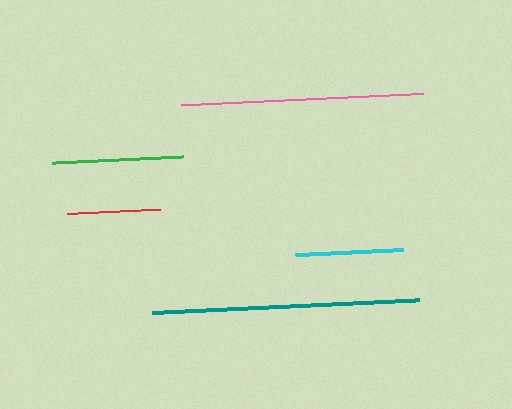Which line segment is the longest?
The teal line is the longest at approximately 267 pixels.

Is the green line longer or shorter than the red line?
The green line is longer than the red line.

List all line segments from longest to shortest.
From longest to shortest: teal, pink, green, cyan, red.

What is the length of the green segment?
The green segment is approximately 131 pixels long.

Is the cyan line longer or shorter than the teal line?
The teal line is longer than the cyan line.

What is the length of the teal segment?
The teal segment is approximately 267 pixels long.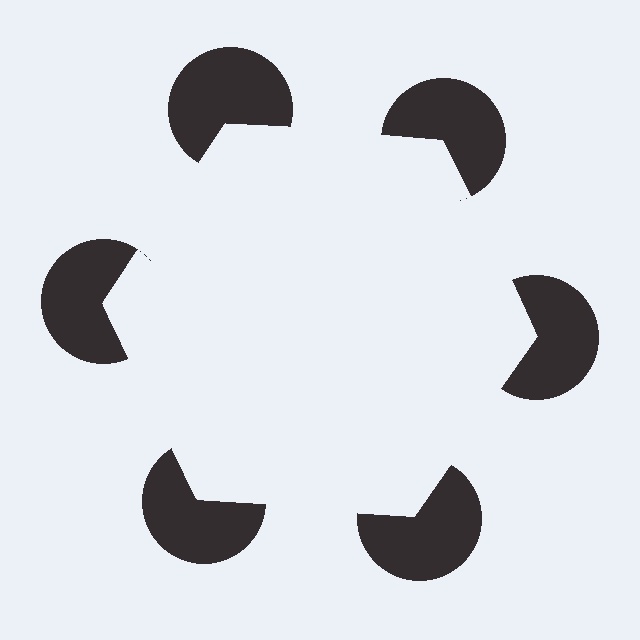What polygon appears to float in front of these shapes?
An illusory hexagon — its edges are inferred from the aligned wedge cuts in the pac-man discs, not physically drawn.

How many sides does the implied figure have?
6 sides.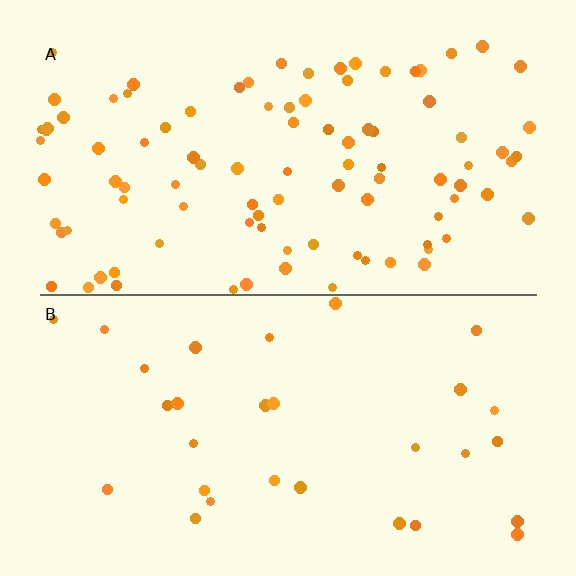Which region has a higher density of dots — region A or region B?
A (the top).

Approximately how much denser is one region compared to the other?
Approximately 3.2× — region A over region B.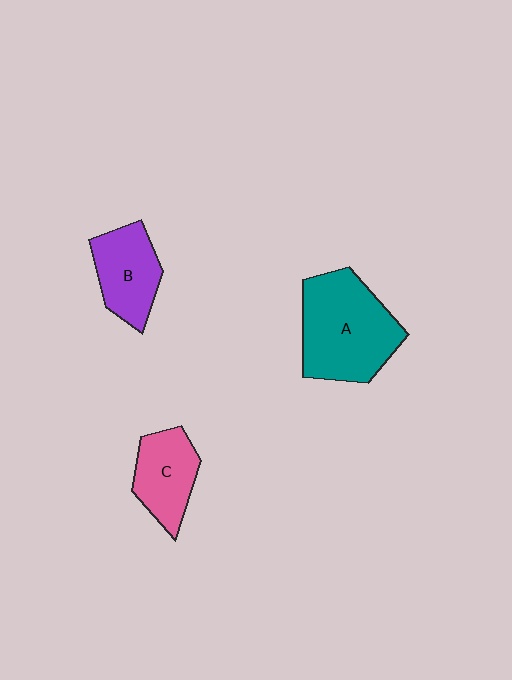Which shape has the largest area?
Shape A (teal).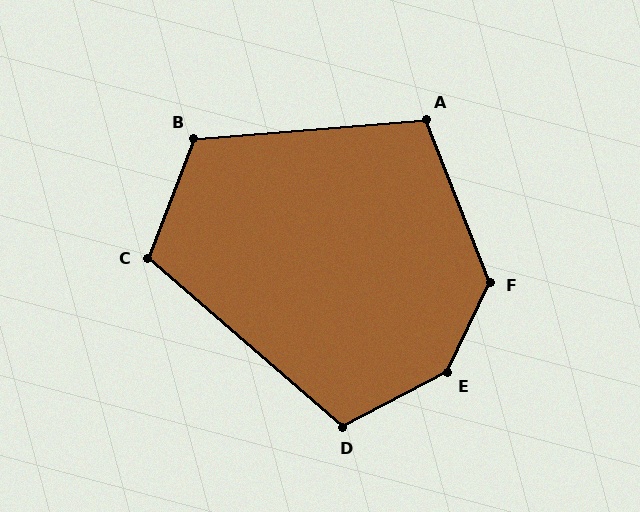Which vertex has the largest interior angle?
E, at approximately 143 degrees.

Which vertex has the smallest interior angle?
A, at approximately 107 degrees.